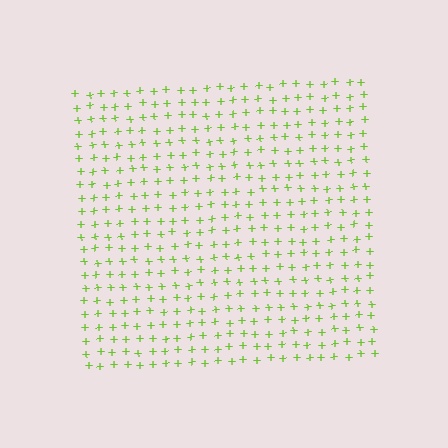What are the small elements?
The small elements are plus signs.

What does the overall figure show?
The overall figure shows a square.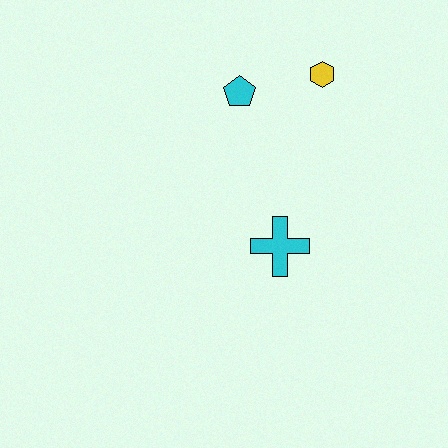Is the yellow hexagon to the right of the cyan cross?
Yes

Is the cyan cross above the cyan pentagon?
No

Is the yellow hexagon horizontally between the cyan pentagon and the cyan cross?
No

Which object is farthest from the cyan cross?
The yellow hexagon is farthest from the cyan cross.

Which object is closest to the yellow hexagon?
The cyan pentagon is closest to the yellow hexagon.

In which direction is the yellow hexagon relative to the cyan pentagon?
The yellow hexagon is to the right of the cyan pentagon.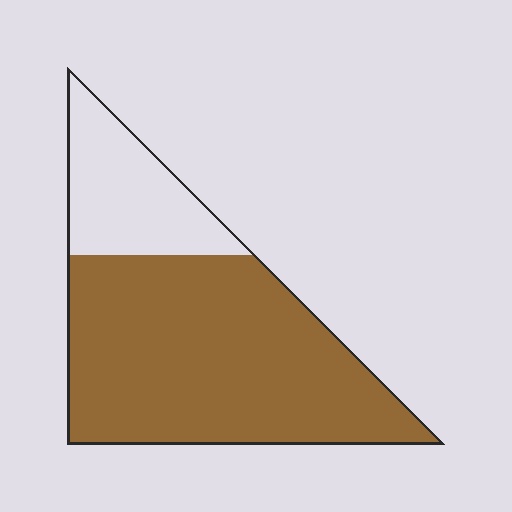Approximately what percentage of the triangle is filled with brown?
Approximately 75%.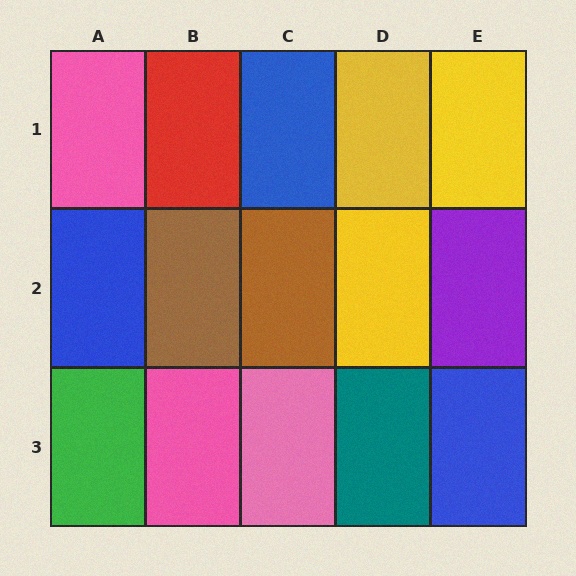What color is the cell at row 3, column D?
Teal.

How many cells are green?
1 cell is green.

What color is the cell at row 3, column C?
Pink.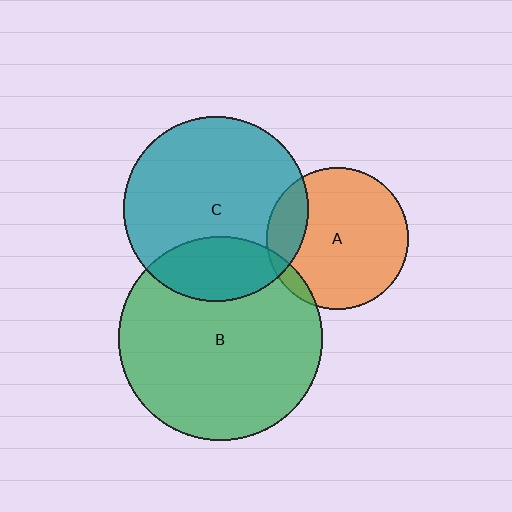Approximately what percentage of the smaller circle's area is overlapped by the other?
Approximately 15%.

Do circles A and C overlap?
Yes.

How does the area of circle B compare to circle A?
Approximately 2.1 times.